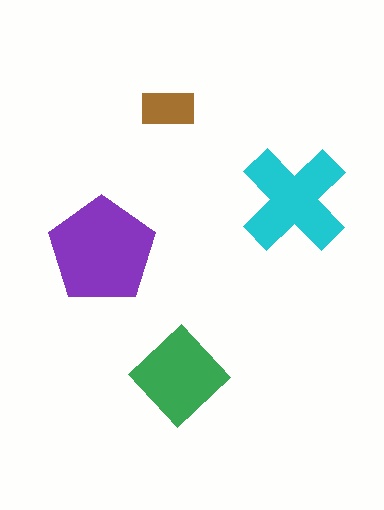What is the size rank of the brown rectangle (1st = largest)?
4th.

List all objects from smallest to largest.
The brown rectangle, the green diamond, the cyan cross, the purple pentagon.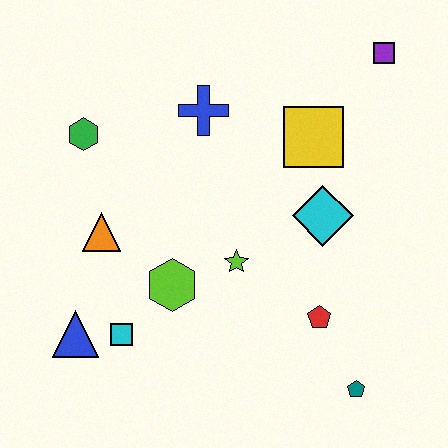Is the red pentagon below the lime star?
Yes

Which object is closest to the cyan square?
The blue triangle is closest to the cyan square.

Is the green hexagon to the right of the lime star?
No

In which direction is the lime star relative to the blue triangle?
The lime star is to the right of the blue triangle.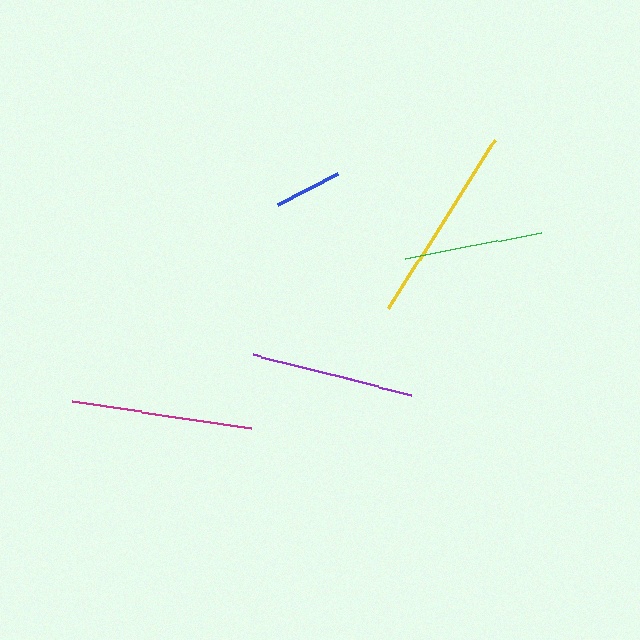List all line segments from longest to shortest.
From longest to shortest: yellow, magenta, purple, green, blue.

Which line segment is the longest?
The yellow line is the longest at approximately 199 pixels.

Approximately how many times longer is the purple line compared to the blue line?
The purple line is approximately 2.4 times the length of the blue line.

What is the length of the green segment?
The green segment is approximately 138 pixels long.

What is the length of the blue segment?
The blue segment is approximately 67 pixels long.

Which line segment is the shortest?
The blue line is the shortest at approximately 67 pixels.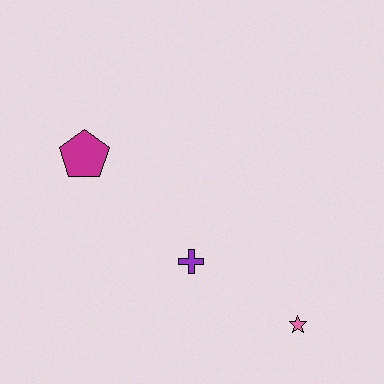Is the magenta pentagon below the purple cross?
No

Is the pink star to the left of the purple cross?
No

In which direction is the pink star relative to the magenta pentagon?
The pink star is to the right of the magenta pentagon.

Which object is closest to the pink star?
The purple cross is closest to the pink star.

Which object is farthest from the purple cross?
The magenta pentagon is farthest from the purple cross.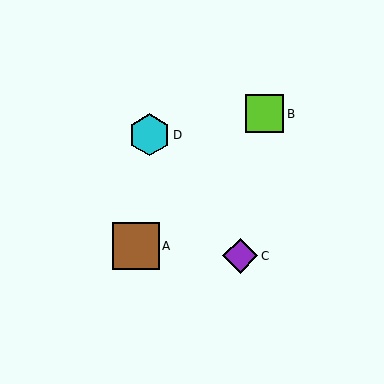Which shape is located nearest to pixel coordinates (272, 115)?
The lime square (labeled B) at (265, 114) is nearest to that location.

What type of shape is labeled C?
Shape C is a purple diamond.